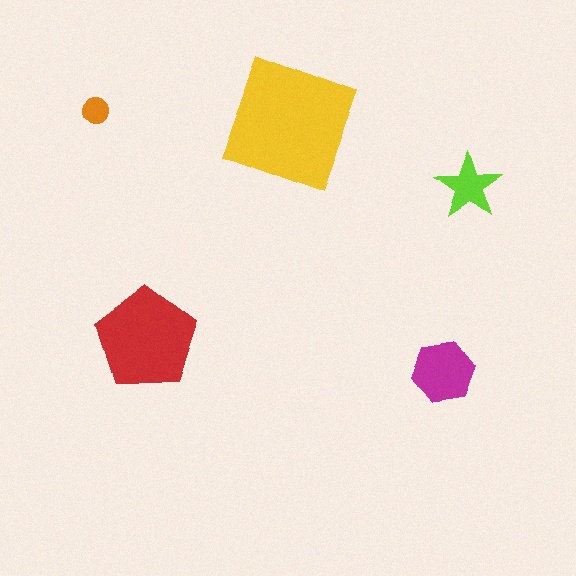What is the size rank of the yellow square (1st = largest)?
1st.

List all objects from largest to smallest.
The yellow square, the red pentagon, the magenta hexagon, the lime star, the orange circle.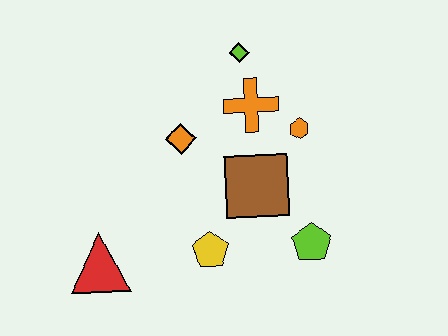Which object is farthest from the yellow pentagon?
The lime diamond is farthest from the yellow pentagon.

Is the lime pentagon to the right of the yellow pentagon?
Yes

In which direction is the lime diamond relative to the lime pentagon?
The lime diamond is above the lime pentagon.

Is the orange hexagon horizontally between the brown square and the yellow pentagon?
No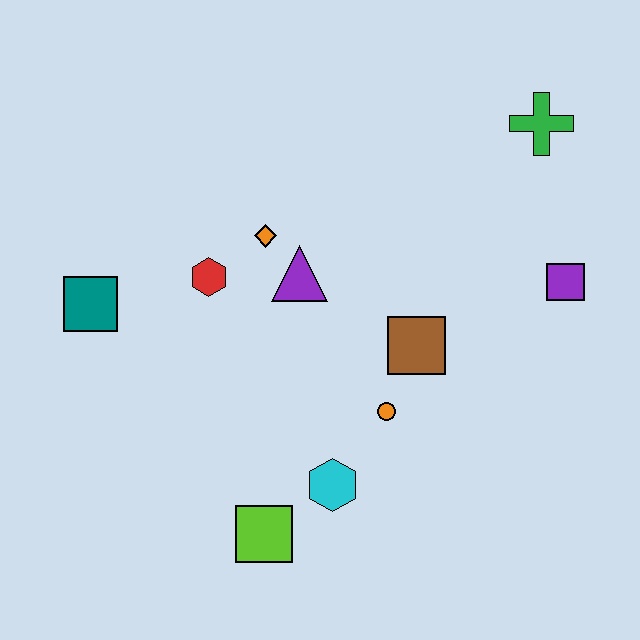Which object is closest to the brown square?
The orange circle is closest to the brown square.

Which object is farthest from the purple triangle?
The green cross is farthest from the purple triangle.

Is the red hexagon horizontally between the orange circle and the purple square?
No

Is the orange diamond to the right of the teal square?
Yes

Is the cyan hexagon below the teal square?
Yes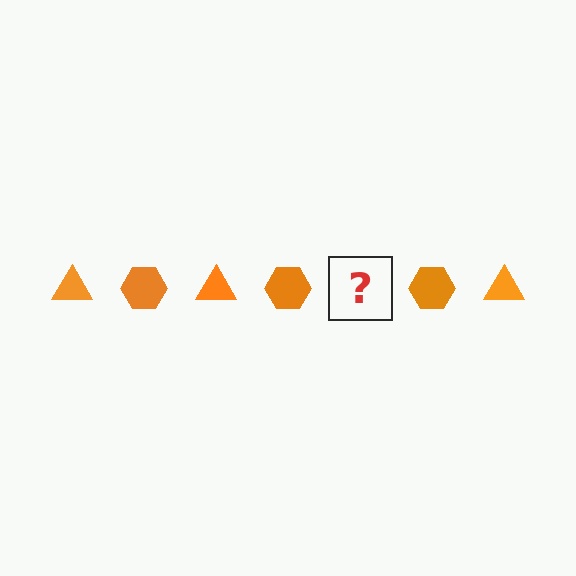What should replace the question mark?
The question mark should be replaced with an orange triangle.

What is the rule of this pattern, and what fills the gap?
The rule is that the pattern cycles through triangle, hexagon shapes in orange. The gap should be filled with an orange triangle.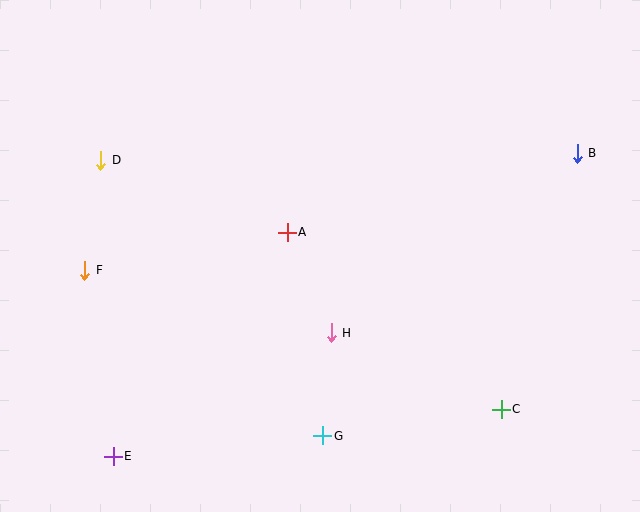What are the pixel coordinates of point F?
Point F is at (85, 270).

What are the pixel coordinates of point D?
Point D is at (101, 161).